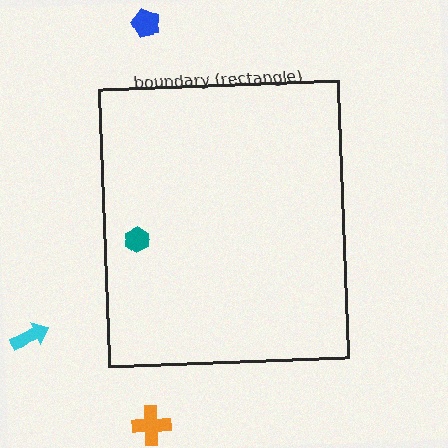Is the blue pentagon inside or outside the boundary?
Outside.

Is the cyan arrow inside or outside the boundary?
Outside.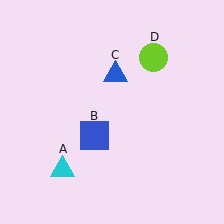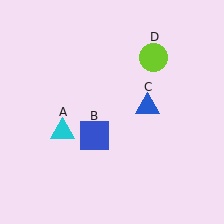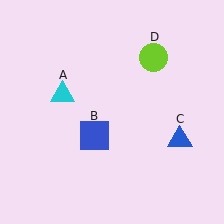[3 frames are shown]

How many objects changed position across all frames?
2 objects changed position: cyan triangle (object A), blue triangle (object C).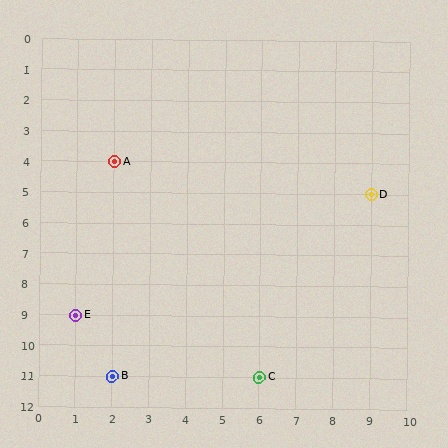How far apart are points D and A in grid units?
Points D and A are 7 columns and 1 row apart (about 7.1 grid units diagonally).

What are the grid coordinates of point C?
Point C is at grid coordinates (6, 11).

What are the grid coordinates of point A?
Point A is at grid coordinates (2, 4).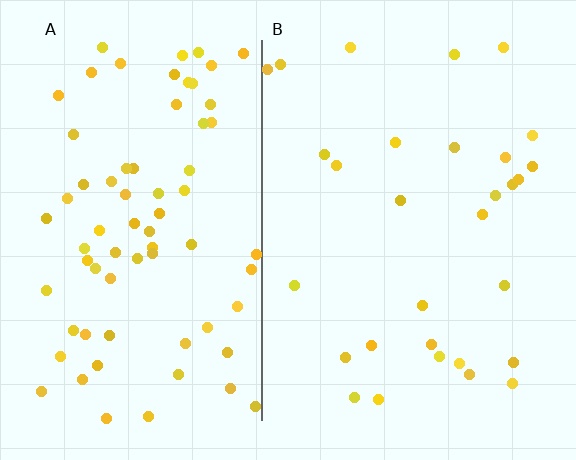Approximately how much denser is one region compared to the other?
Approximately 2.4× — region A over region B.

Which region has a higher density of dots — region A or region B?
A (the left).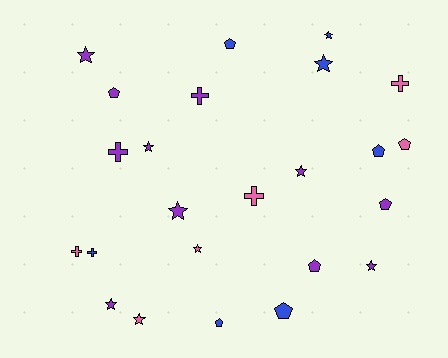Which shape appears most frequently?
Star, with 10 objects.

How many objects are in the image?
There are 24 objects.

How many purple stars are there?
There are 6 purple stars.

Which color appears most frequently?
Purple, with 11 objects.